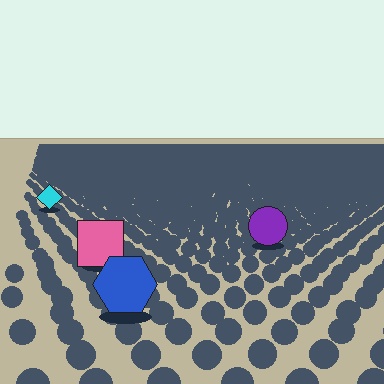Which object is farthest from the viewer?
The cyan diamond is farthest from the viewer. It appears smaller and the ground texture around it is denser.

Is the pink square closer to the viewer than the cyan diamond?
Yes. The pink square is closer — you can tell from the texture gradient: the ground texture is coarser near it.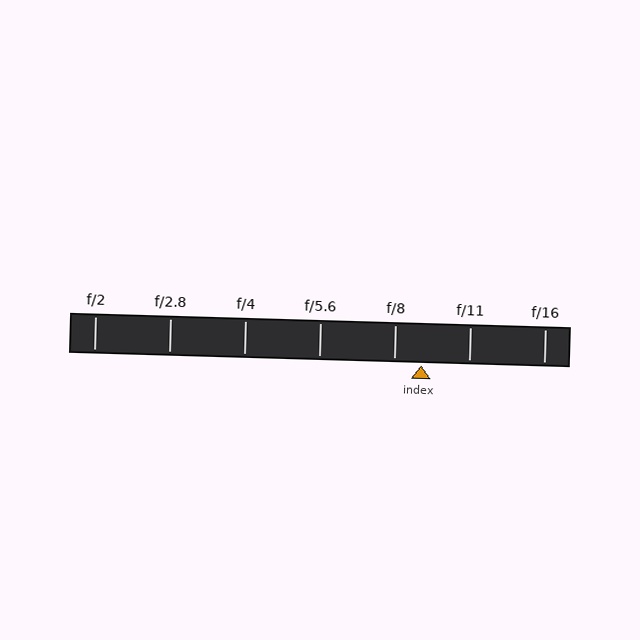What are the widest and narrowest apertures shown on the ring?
The widest aperture shown is f/2 and the narrowest is f/16.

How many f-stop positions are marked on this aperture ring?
There are 7 f-stop positions marked.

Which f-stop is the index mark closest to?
The index mark is closest to f/8.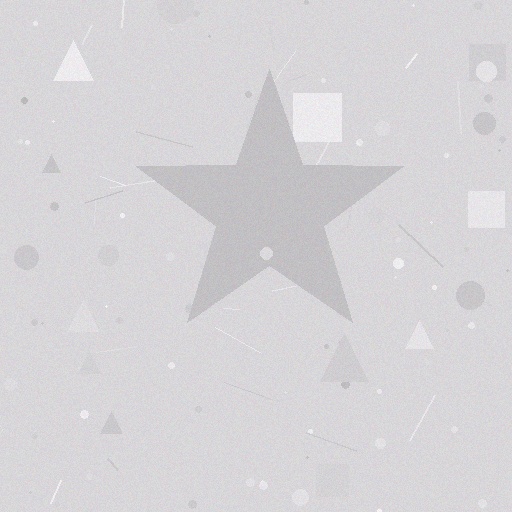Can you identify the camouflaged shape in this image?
The camouflaged shape is a star.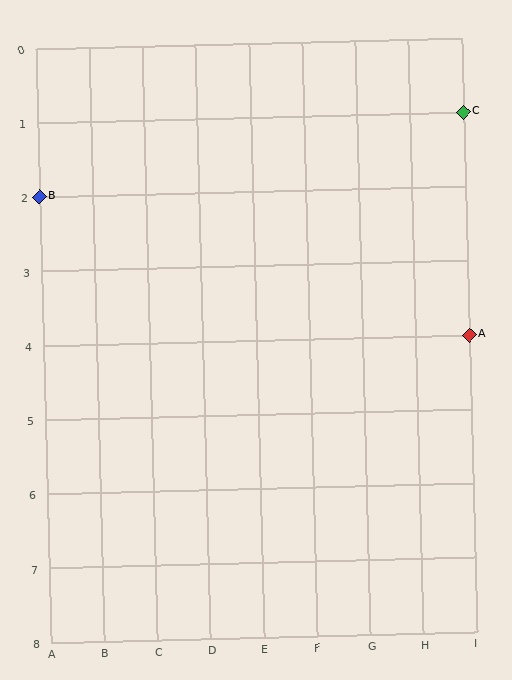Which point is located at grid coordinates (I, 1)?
Point C is at (I, 1).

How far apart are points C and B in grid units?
Points C and B are 8 columns and 1 row apart (about 8.1 grid units diagonally).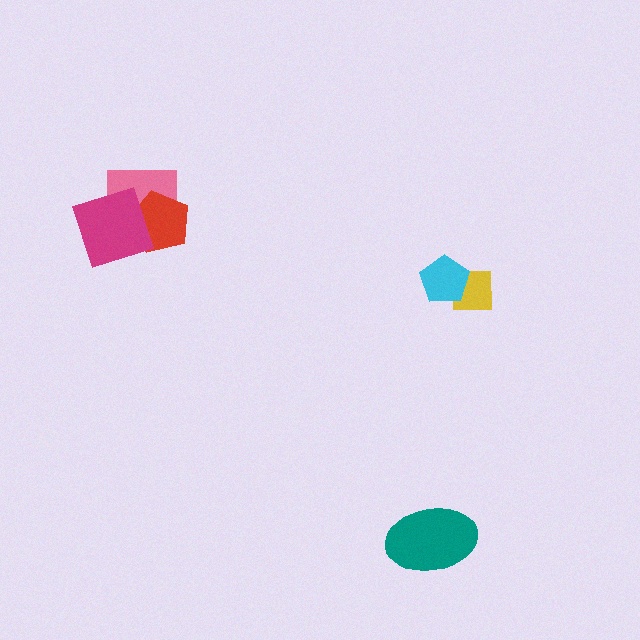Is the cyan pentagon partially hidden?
No, no other shape covers it.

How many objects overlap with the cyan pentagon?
1 object overlaps with the cyan pentagon.